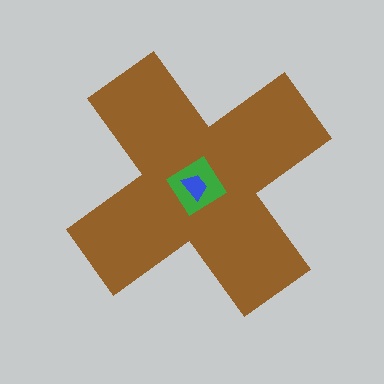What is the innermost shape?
The blue trapezoid.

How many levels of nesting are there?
3.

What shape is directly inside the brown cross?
The green diamond.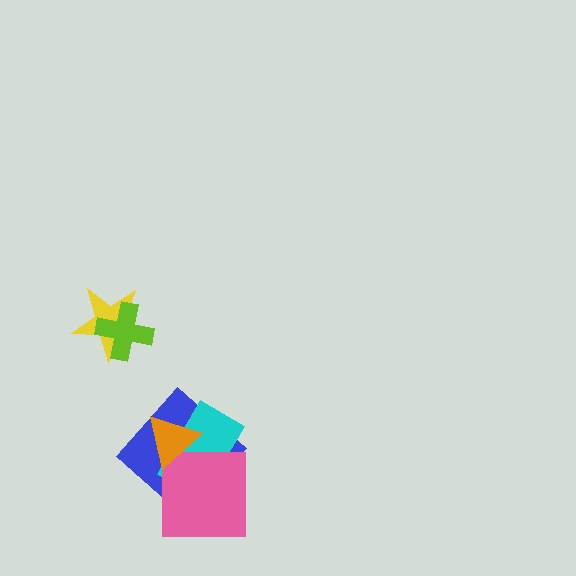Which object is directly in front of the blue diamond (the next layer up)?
The cyan rectangle is directly in front of the blue diamond.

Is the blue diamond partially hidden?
Yes, it is partially covered by another shape.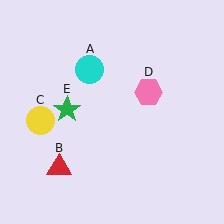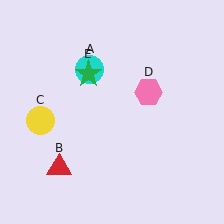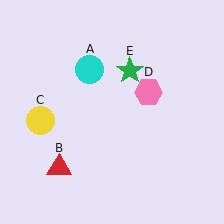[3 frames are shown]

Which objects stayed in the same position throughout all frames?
Cyan circle (object A) and red triangle (object B) and yellow circle (object C) and pink hexagon (object D) remained stationary.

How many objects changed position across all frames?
1 object changed position: green star (object E).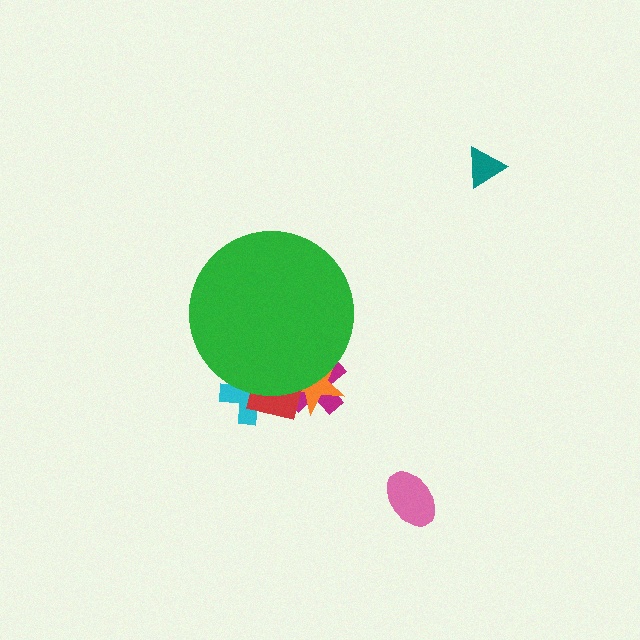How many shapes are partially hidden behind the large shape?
4 shapes are partially hidden.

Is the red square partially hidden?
Yes, the red square is partially hidden behind the green circle.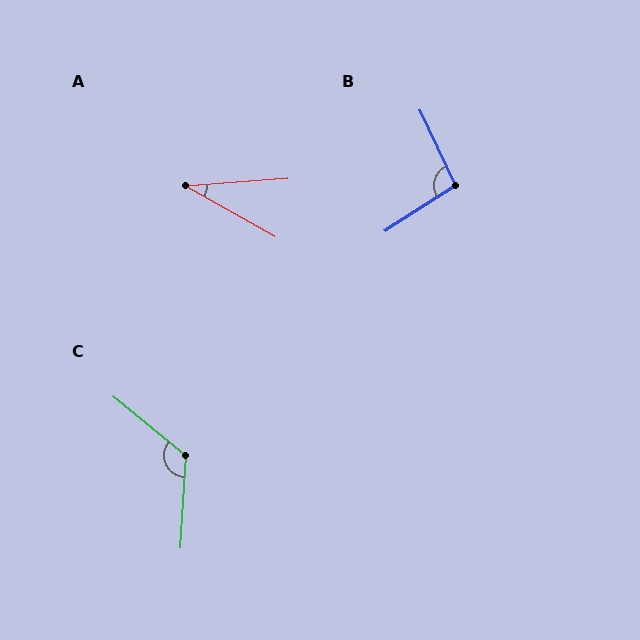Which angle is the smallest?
A, at approximately 34 degrees.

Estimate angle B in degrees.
Approximately 98 degrees.